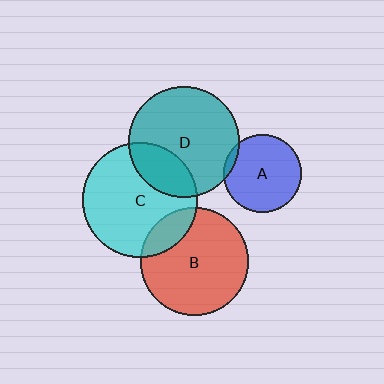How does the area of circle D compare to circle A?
Approximately 2.1 times.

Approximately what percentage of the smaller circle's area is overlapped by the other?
Approximately 25%.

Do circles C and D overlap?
Yes.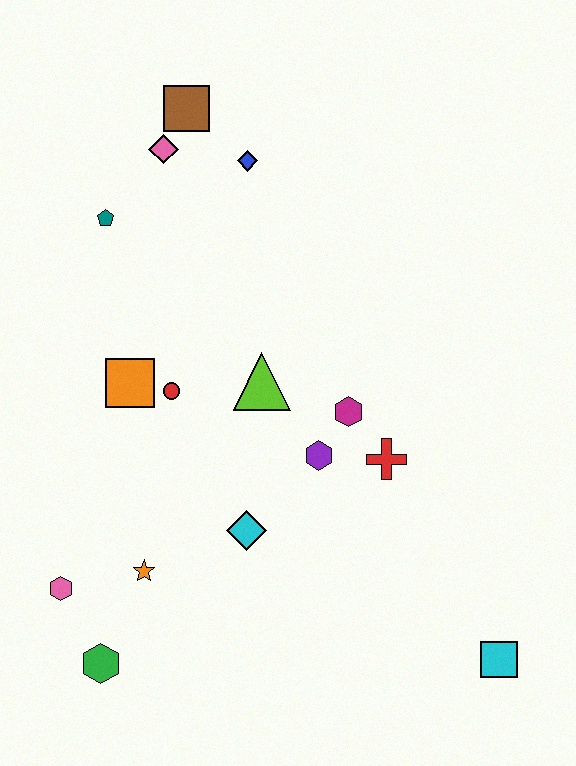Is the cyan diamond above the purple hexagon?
No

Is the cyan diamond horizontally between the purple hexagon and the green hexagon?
Yes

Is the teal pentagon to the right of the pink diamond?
No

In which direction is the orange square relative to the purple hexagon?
The orange square is to the left of the purple hexagon.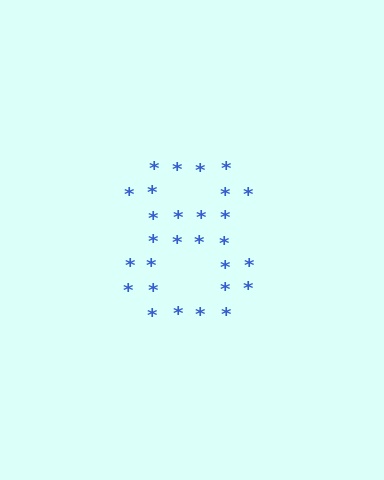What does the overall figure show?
The overall figure shows the digit 8.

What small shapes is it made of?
It is made of small asterisks.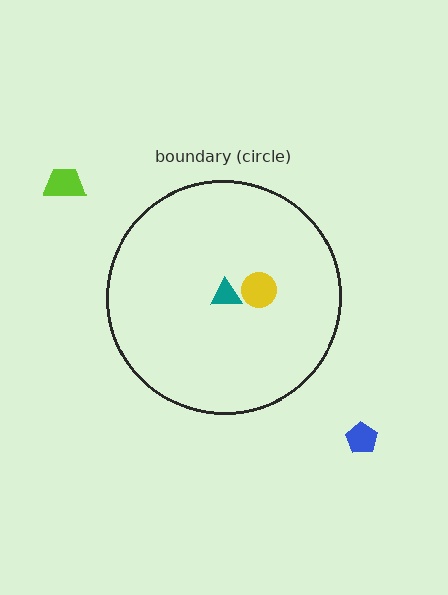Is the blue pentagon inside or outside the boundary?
Outside.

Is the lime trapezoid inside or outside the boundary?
Outside.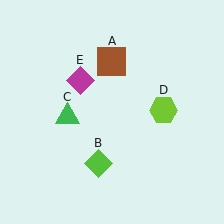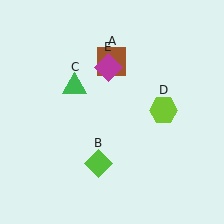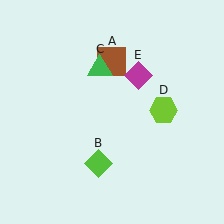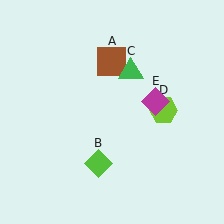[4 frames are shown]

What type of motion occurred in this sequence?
The green triangle (object C), magenta diamond (object E) rotated clockwise around the center of the scene.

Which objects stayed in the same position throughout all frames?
Brown square (object A) and lime diamond (object B) and lime hexagon (object D) remained stationary.